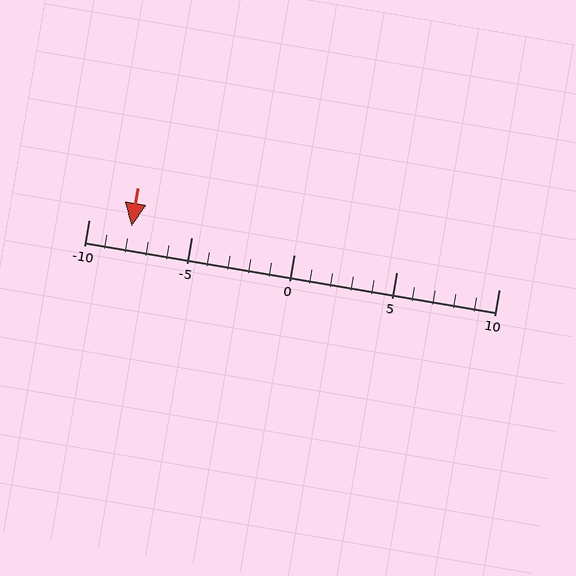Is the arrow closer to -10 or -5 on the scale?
The arrow is closer to -10.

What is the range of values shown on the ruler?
The ruler shows values from -10 to 10.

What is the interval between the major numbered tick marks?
The major tick marks are spaced 5 units apart.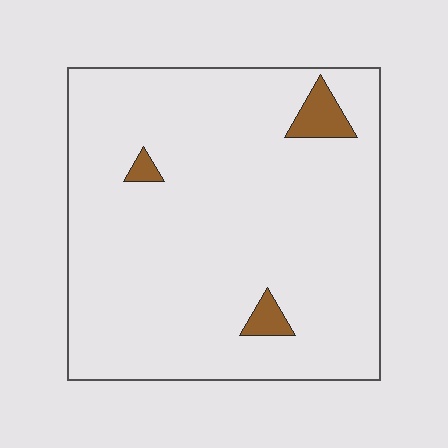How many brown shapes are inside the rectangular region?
3.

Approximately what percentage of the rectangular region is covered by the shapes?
Approximately 5%.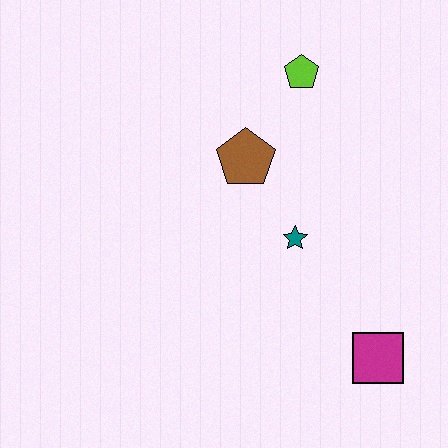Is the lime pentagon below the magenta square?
No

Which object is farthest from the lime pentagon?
The magenta square is farthest from the lime pentagon.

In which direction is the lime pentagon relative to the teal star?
The lime pentagon is above the teal star.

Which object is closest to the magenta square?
The teal star is closest to the magenta square.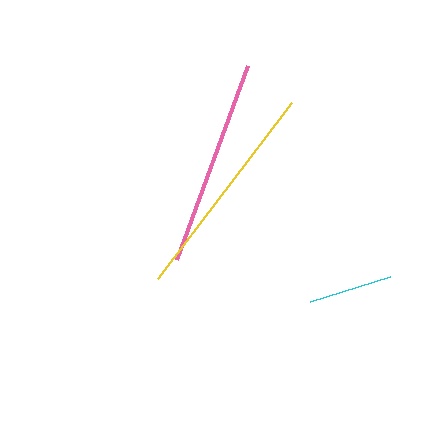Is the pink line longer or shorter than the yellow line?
The yellow line is longer than the pink line.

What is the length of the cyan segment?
The cyan segment is approximately 84 pixels long.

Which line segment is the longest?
The yellow line is the longest at approximately 221 pixels.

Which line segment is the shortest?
The cyan line is the shortest at approximately 84 pixels.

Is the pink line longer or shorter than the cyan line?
The pink line is longer than the cyan line.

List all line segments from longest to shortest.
From longest to shortest: yellow, pink, cyan.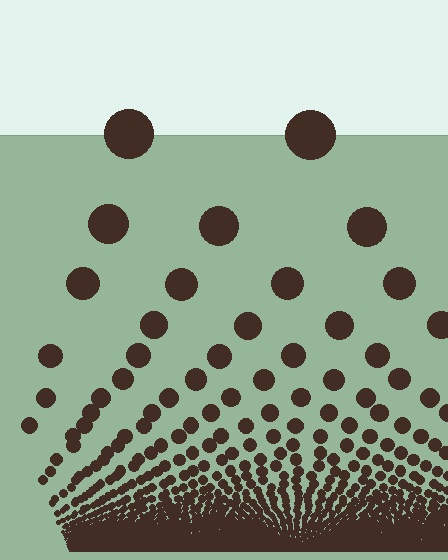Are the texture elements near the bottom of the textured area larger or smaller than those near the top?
Smaller. The gradient is inverted — elements near the bottom are smaller and denser.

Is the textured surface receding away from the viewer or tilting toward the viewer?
The surface appears to tilt toward the viewer. Texture elements get larger and sparser toward the top.